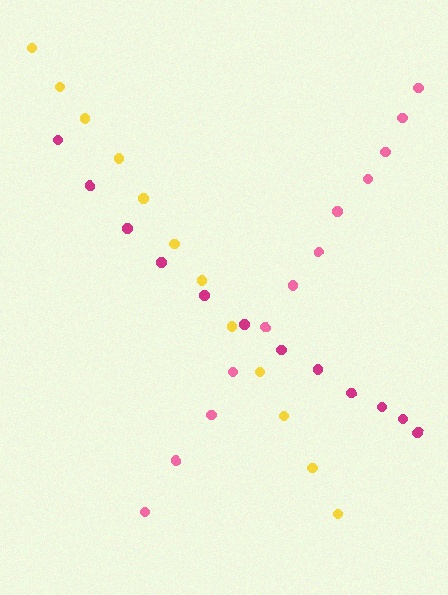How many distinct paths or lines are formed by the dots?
There are 3 distinct paths.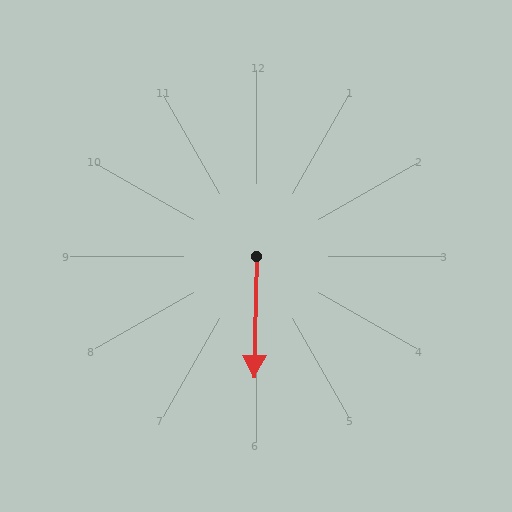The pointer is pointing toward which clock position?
Roughly 6 o'clock.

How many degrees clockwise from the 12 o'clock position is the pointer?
Approximately 181 degrees.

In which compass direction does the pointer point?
South.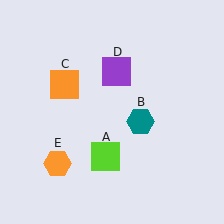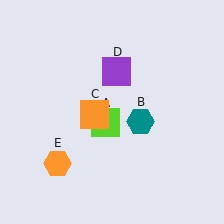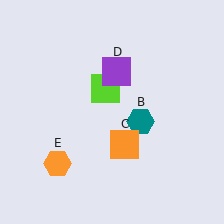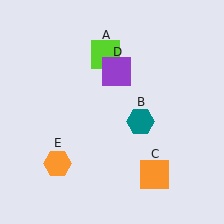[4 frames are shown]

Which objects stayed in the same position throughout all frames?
Teal hexagon (object B) and purple square (object D) and orange hexagon (object E) remained stationary.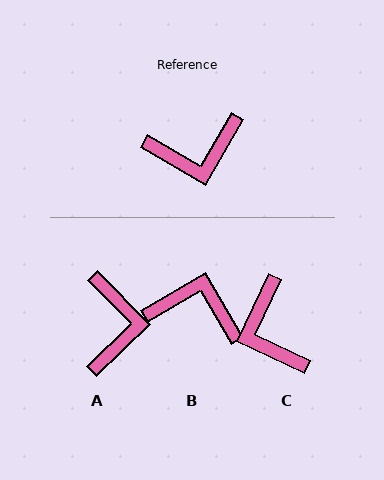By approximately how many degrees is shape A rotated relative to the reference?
Approximately 74 degrees counter-clockwise.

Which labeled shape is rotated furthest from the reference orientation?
B, about 150 degrees away.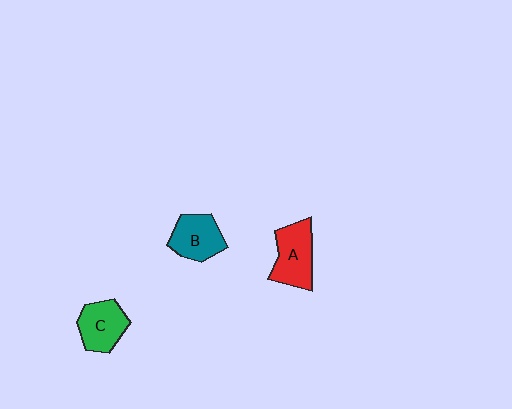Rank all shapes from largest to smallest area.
From largest to smallest: A (red), C (green), B (teal).